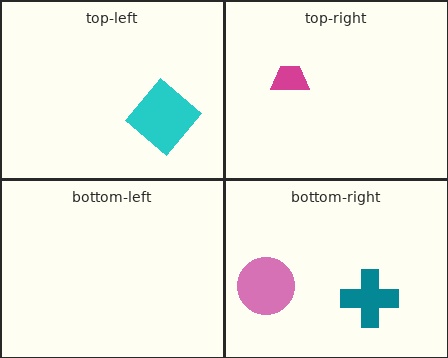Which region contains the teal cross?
The bottom-right region.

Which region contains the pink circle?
The bottom-right region.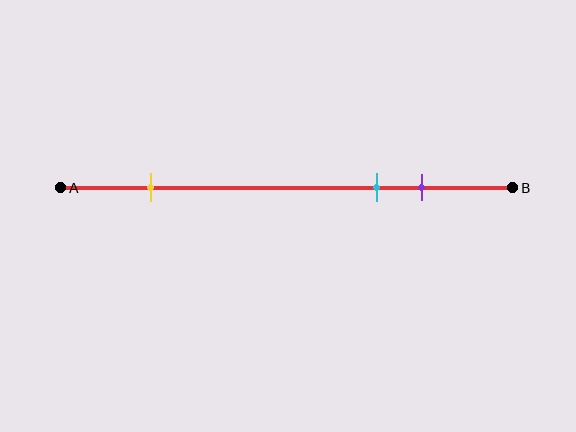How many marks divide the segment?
There are 3 marks dividing the segment.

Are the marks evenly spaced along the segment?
No, the marks are not evenly spaced.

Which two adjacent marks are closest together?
The cyan and purple marks are the closest adjacent pair.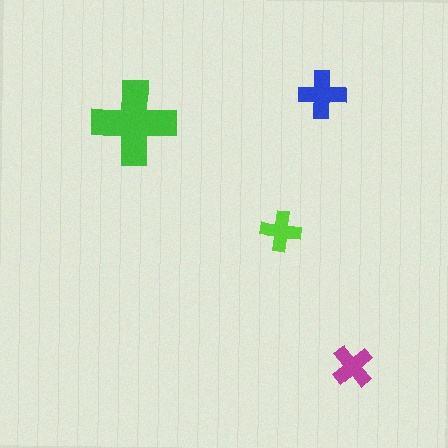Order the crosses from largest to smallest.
the green one, the blue one, the magenta one, the lime one.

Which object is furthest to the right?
The magenta cross is rightmost.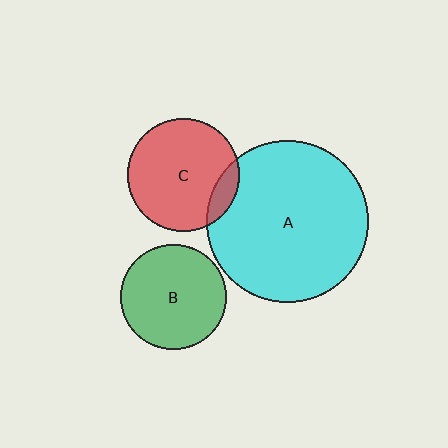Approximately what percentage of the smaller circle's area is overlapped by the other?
Approximately 10%.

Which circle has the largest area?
Circle A (cyan).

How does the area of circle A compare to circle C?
Approximately 2.1 times.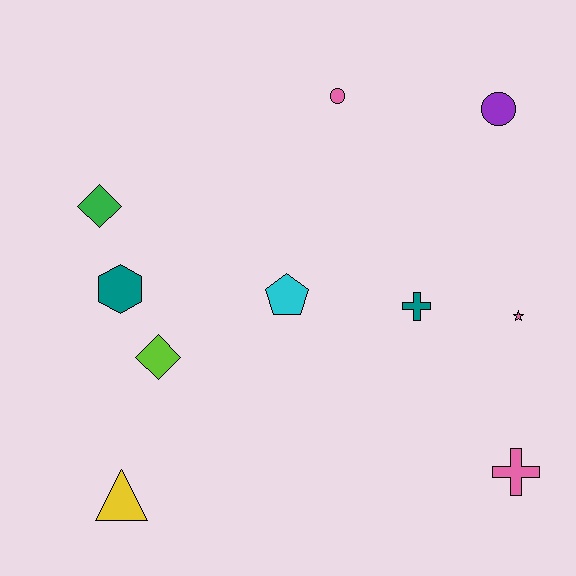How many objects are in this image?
There are 10 objects.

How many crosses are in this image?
There are 2 crosses.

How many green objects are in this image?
There is 1 green object.